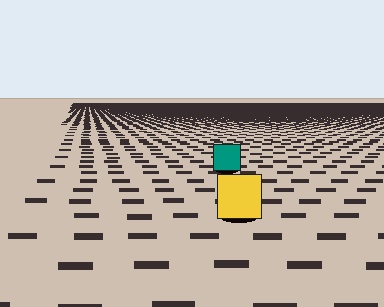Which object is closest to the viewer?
The yellow square is closest. The texture marks near it are larger and more spread out.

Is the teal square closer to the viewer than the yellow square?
No. The yellow square is closer — you can tell from the texture gradient: the ground texture is coarser near it.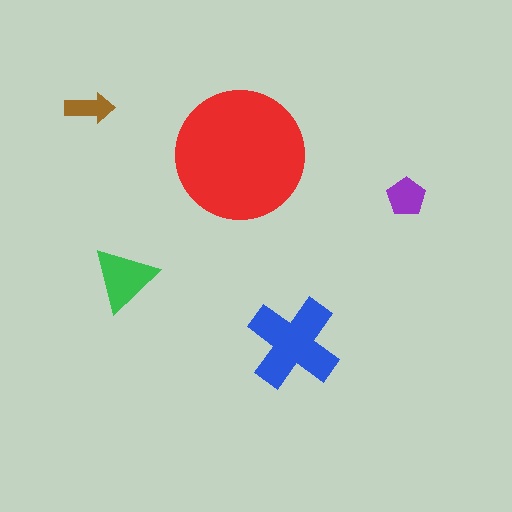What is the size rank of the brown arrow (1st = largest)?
5th.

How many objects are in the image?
There are 5 objects in the image.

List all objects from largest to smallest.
The red circle, the blue cross, the green triangle, the purple pentagon, the brown arrow.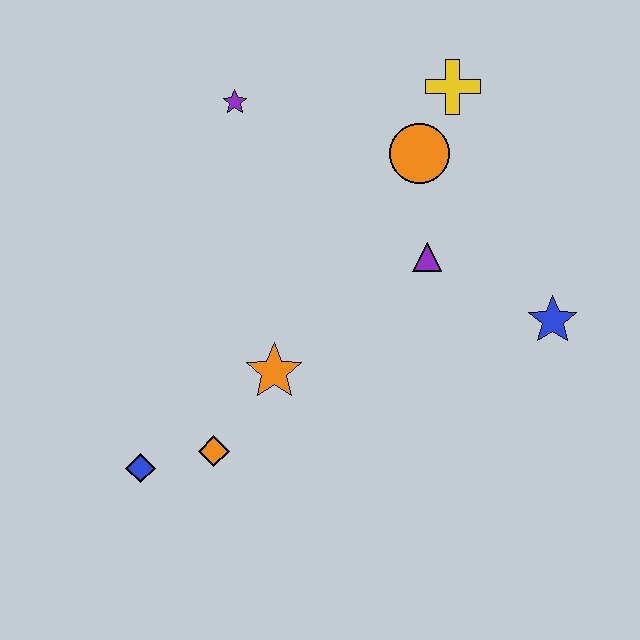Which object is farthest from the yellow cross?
The blue diamond is farthest from the yellow cross.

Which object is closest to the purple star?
The orange circle is closest to the purple star.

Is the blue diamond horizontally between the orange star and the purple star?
No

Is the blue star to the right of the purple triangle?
Yes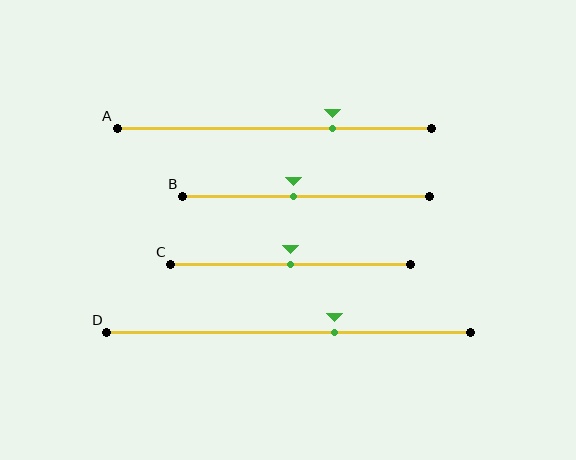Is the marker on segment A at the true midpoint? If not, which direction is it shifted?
No, the marker on segment A is shifted to the right by about 19% of the segment length.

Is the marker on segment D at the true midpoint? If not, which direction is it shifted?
No, the marker on segment D is shifted to the right by about 13% of the segment length.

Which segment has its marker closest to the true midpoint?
Segment C has its marker closest to the true midpoint.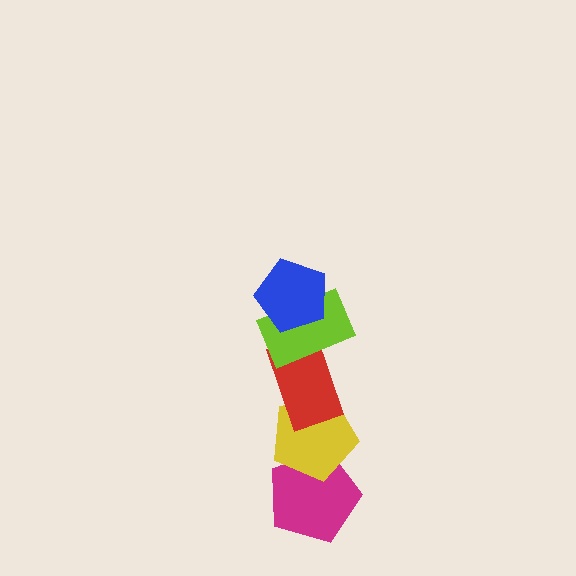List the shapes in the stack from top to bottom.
From top to bottom: the blue pentagon, the lime rectangle, the red rectangle, the yellow pentagon, the magenta pentagon.